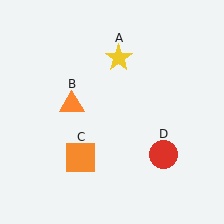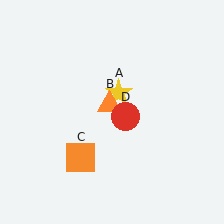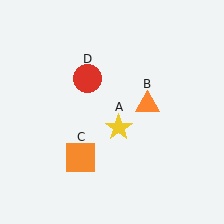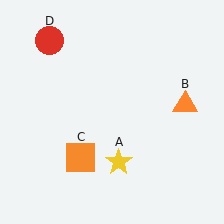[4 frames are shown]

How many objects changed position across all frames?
3 objects changed position: yellow star (object A), orange triangle (object B), red circle (object D).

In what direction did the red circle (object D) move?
The red circle (object D) moved up and to the left.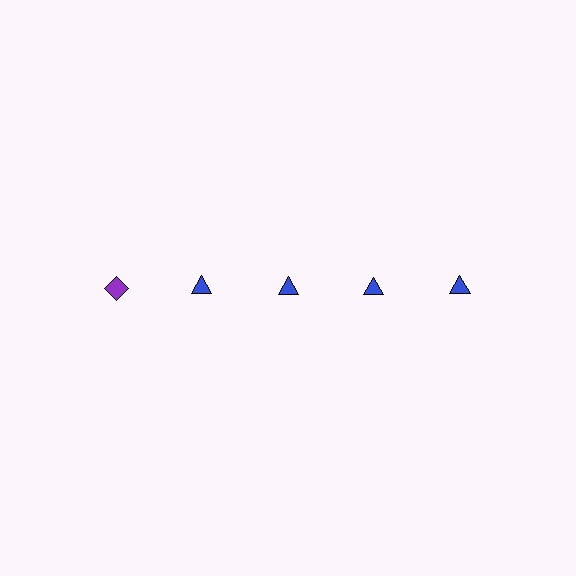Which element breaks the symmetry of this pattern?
The purple diamond in the top row, leftmost column breaks the symmetry. All other shapes are blue triangles.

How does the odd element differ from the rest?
It differs in both color (purple instead of blue) and shape (diamond instead of triangle).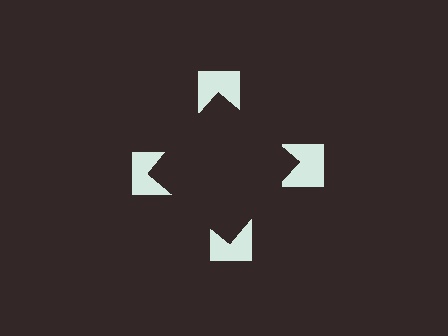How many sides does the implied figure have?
4 sides.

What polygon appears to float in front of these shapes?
An illusory square — its edges are inferred from the aligned wedge cuts in the notched squares, not physically drawn.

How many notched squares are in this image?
There are 4 — one at each vertex of the illusory square.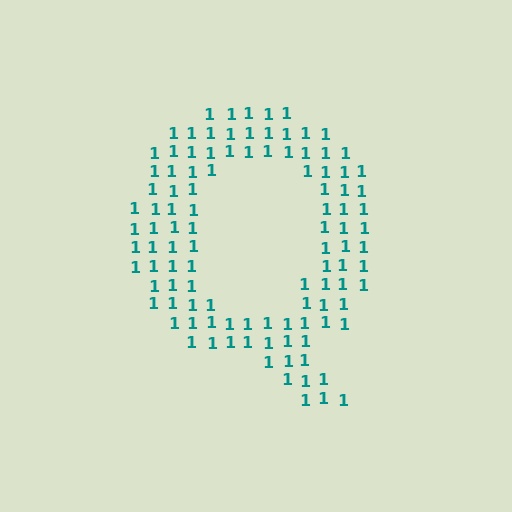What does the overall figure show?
The overall figure shows the letter Q.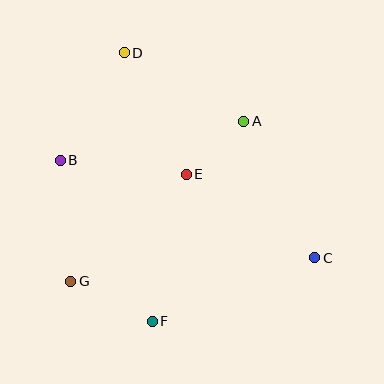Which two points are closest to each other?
Points A and E are closest to each other.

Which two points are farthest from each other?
Points C and D are farthest from each other.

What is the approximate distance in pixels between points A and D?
The distance between A and D is approximately 138 pixels.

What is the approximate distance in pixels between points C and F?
The distance between C and F is approximately 174 pixels.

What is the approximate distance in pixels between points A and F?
The distance between A and F is approximately 220 pixels.